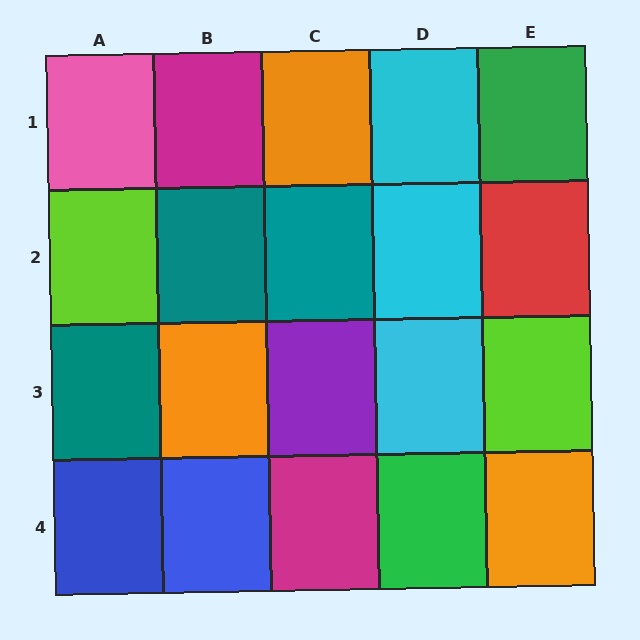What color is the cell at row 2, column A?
Lime.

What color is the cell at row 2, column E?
Red.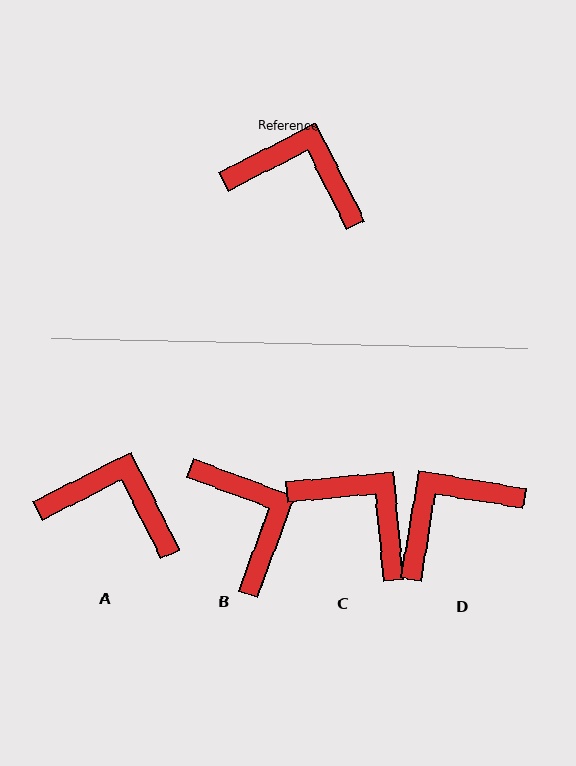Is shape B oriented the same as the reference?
No, it is off by about 47 degrees.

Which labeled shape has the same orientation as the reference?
A.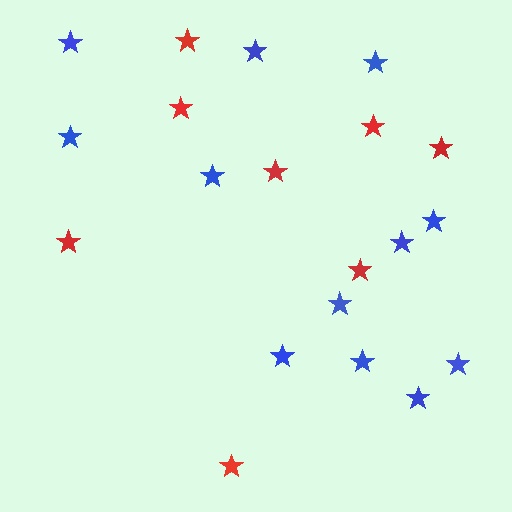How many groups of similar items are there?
There are 2 groups: one group of blue stars (12) and one group of red stars (8).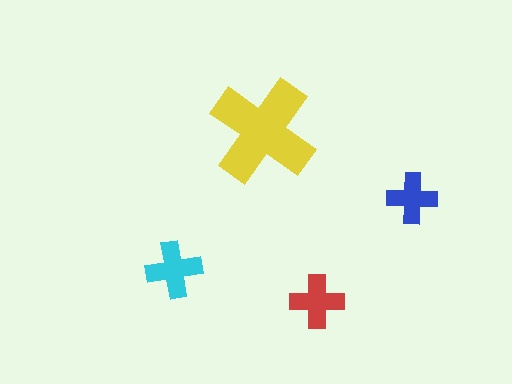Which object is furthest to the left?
The cyan cross is leftmost.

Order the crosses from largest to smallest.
the yellow one, the cyan one, the red one, the blue one.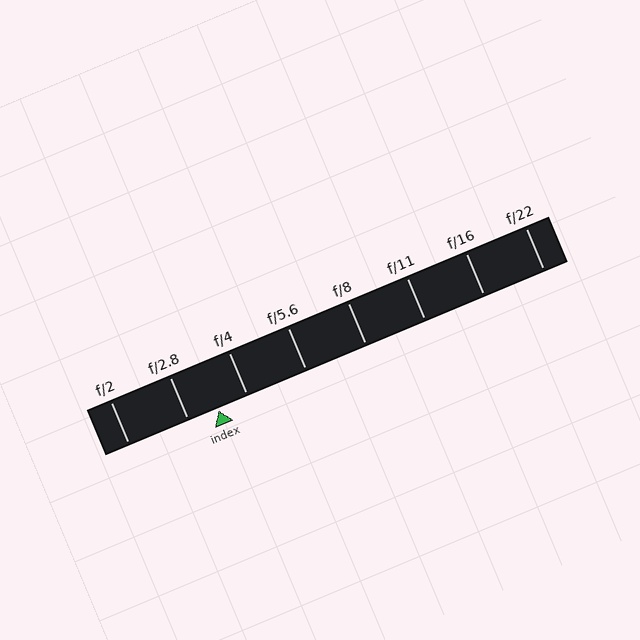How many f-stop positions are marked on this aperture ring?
There are 8 f-stop positions marked.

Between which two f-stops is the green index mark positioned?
The index mark is between f/2.8 and f/4.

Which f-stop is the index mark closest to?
The index mark is closest to f/2.8.